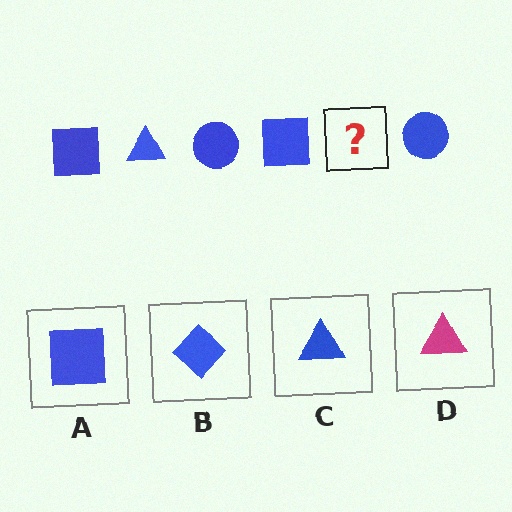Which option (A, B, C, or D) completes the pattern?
C.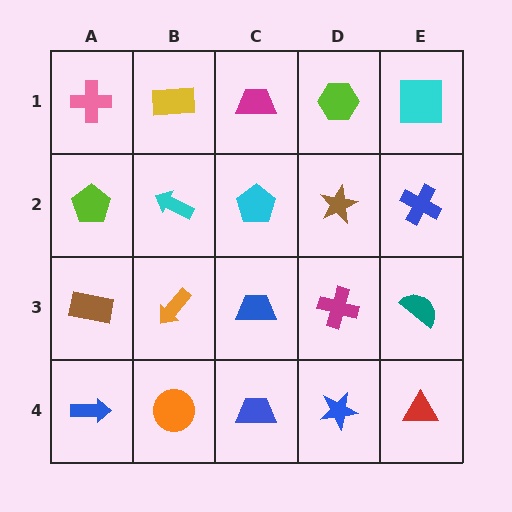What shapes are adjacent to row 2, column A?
A pink cross (row 1, column A), a brown rectangle (row 3, column A), a cyan arrow (row 2, column B).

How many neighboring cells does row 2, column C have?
4.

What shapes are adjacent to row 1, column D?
A brown star (row 2, column D), a magenta trapezoid (row 1, column C), a cyan square (row 1, column E).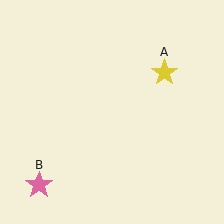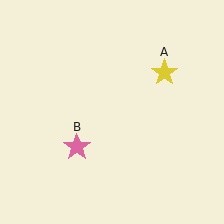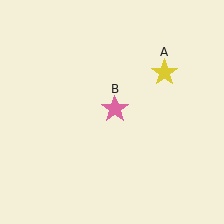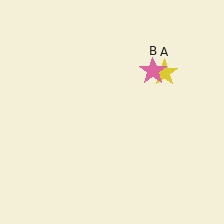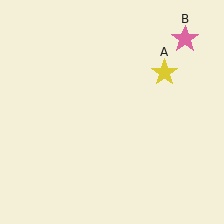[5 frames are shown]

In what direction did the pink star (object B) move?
The pink star (object B) moved up and to the right.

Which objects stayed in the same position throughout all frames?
Yellow star (object A) remained stationary.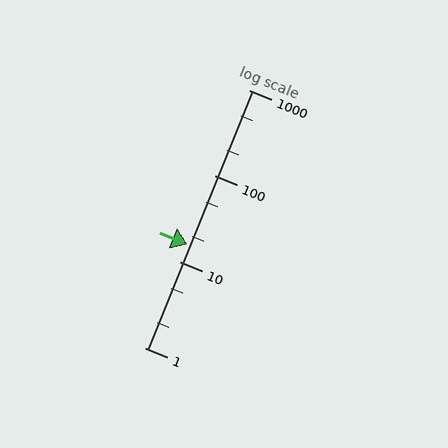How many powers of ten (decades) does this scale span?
The scale spans 3 decades, from 1 to 1000.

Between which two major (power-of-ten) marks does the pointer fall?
The pointer is between 10 and 100.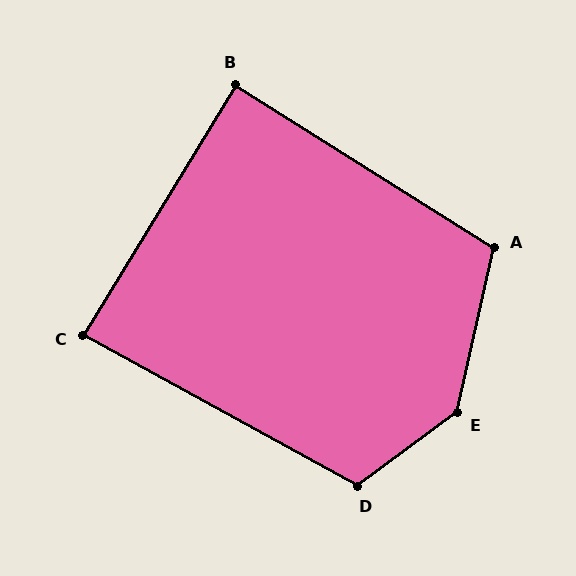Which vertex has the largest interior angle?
E, at approximately 139 degrees.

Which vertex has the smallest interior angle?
C, at approximately 88 degrees.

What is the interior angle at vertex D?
Approximately 115 degrees (obtuse).